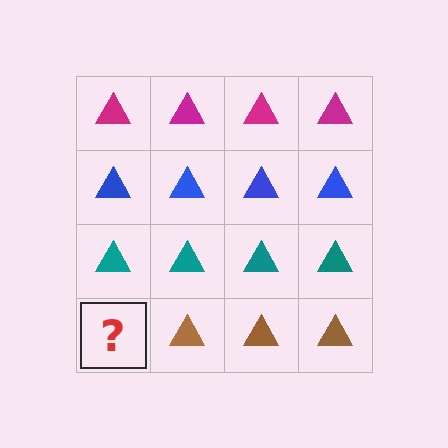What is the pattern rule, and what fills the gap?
The rule is that each row has a consistent color. The gap should be filled with a brown triangle.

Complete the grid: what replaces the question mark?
The question mark should be replaced with a brown triangle.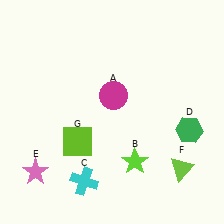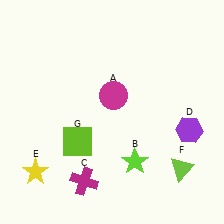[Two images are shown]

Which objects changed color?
C changed from cyan to magenta. D changed from green to purple. E changed from pink to yellow.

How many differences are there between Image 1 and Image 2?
There are 3 differences between the two images.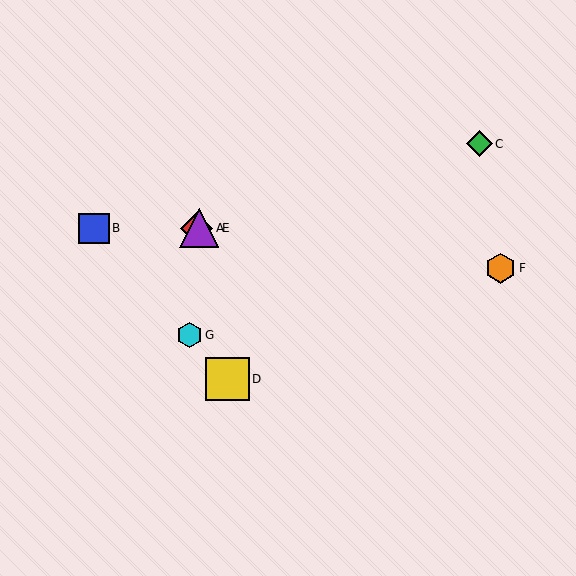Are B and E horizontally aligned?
Yes, both are at y≈228.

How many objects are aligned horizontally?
3 objects (A, B, E) are aligned horizontally.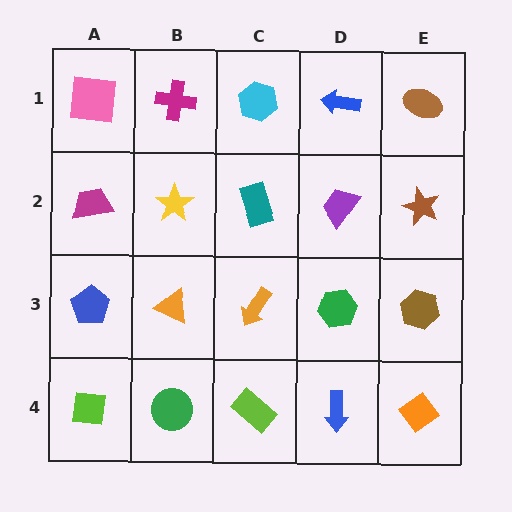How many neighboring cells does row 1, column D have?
3.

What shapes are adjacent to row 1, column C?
A teal rectangle (row 2, column C), a magenta cross (row 1, column B), a blue arrow (row 1, column D).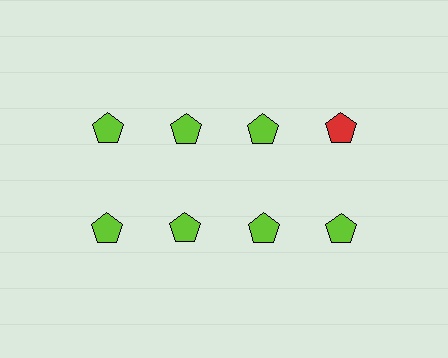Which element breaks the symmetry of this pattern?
The red pentagon in the top row, second from right column breaks the symmetry. All other shapes are lime pentagons.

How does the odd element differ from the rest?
It has a different color: red instead of lime.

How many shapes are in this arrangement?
There are 8 shapes arranged in a grid pattern.